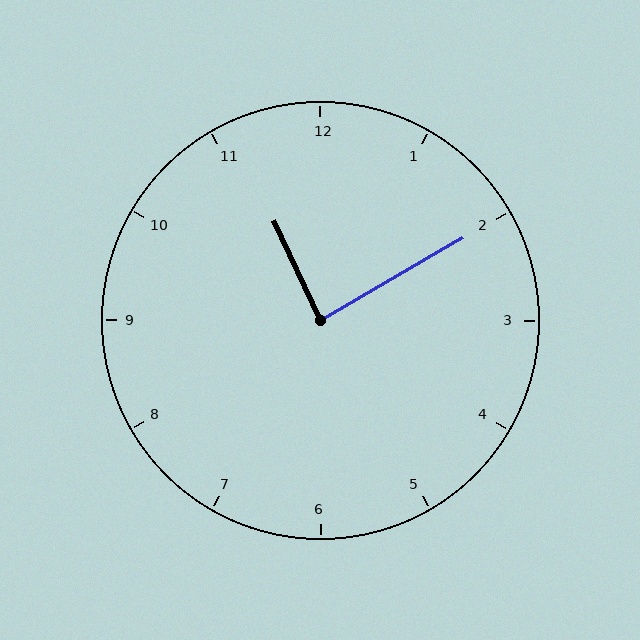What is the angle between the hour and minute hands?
Approximately 85 degrees.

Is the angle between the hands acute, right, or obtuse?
It is right.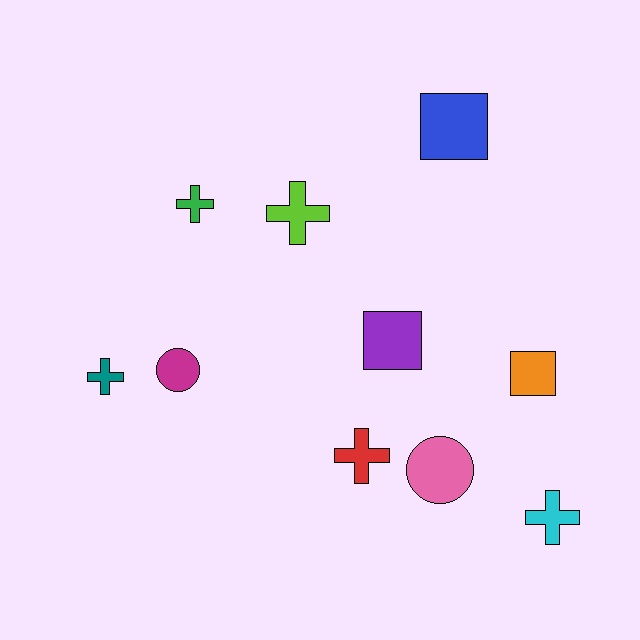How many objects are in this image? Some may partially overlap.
There are 10 objects.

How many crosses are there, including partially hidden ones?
There are 5 crosses.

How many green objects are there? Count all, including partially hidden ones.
There is 1 green object.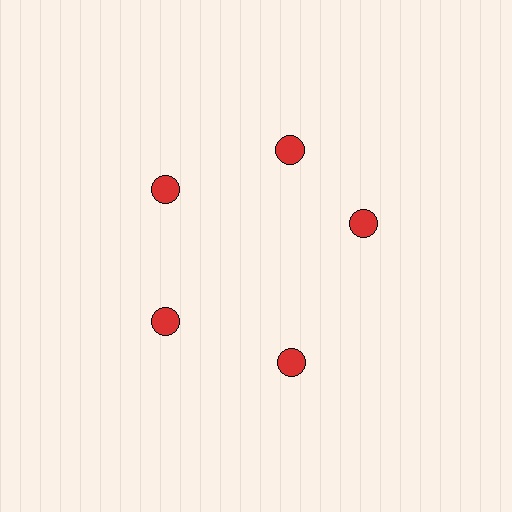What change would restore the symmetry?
The symmetry would be restored by rotating it back into even spacing with its neighbors so that all 5 circles sit at equal angles and equal distance from the center.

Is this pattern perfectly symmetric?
No. The 5 red circles are arranged in a ring, but one element near the 3 o'clock position is rotated out of alignment along the ring, breaking the 5-fold rotational symmetry.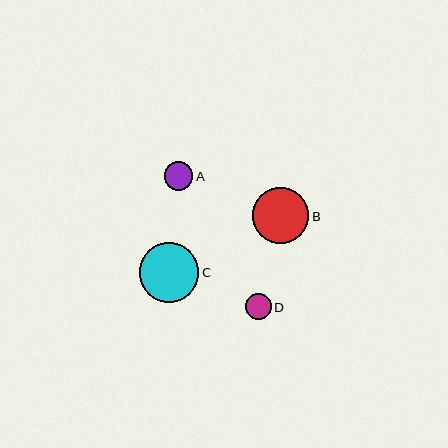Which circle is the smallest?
Circle D is the smallest with a size of approximately 26 pixels.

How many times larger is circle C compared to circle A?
Circle C is approximately 2.1 times the size of circle A.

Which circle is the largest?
Circle C is the largest with a size of approximately 60 pixels.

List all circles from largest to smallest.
From largest to smallest: C, B, A, D.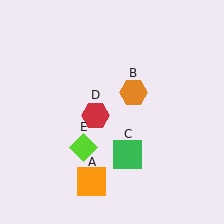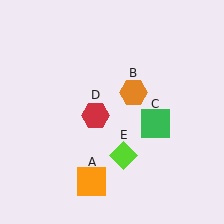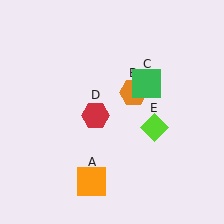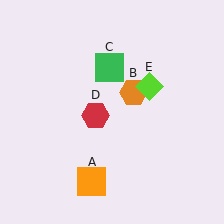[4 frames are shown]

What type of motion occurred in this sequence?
The green square (object C), lime diamond (object E) rotated counterclockwise around the center of the scene.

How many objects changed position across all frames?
2 objects changed position: green square (object C), lime diamond (object E).